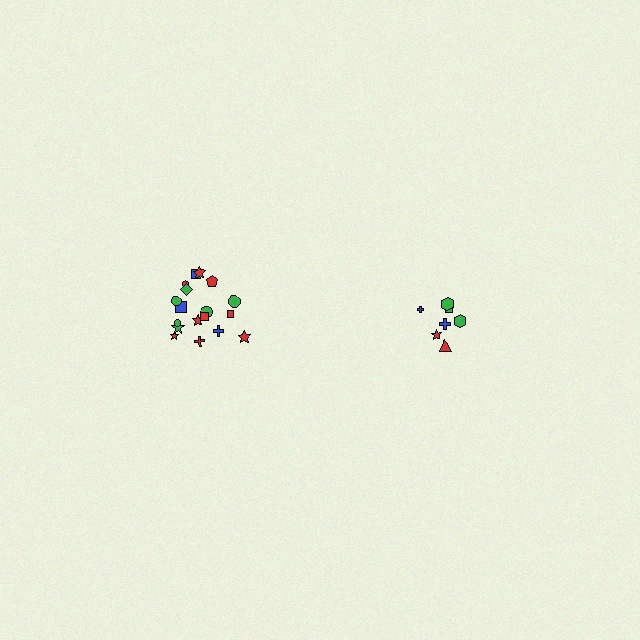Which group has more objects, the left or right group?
The left group.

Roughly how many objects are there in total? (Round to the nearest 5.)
Roughly 25 objects in total.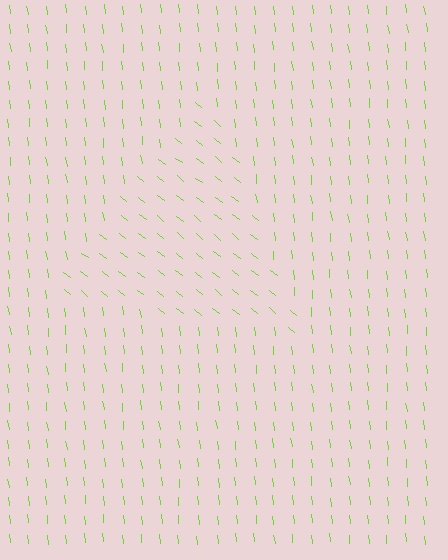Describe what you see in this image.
The image is filled with small lime line segments. A triangle region in the image has lines oriented differently from the surrounding lines, creating a visible texture boundary.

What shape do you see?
I see a triangle.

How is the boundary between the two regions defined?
The boundary is defined purely by a change in line orientation (approximately 45 degrees difference). All lines are the same color and thickness.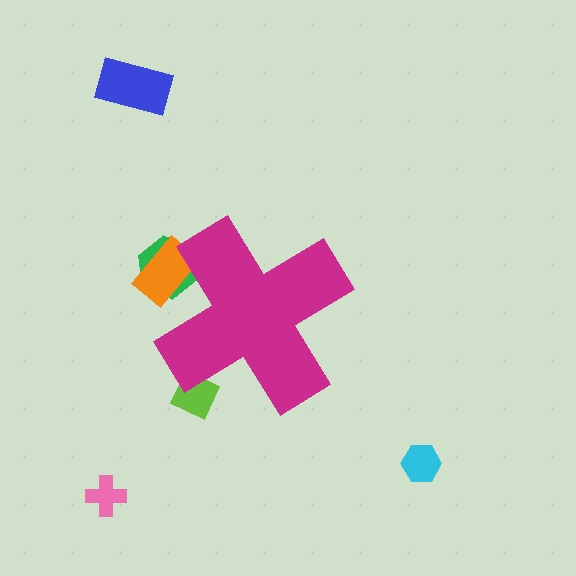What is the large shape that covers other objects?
A magenta cross.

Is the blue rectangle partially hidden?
No, the blue rectangle is fully visible.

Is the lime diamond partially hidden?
Yes, the lime diamond is partially hidden behind the magenta cross.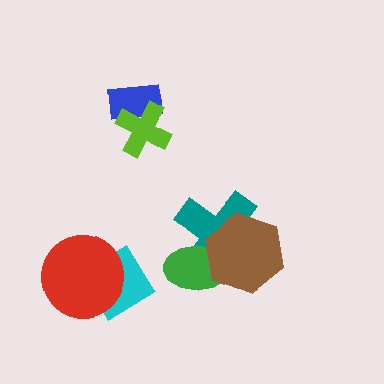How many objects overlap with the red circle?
1 object overlaps with the red circle.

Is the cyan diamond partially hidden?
Yes, it is partially covered by another shape.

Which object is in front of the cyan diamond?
The red circle is in front of the cyan diamond.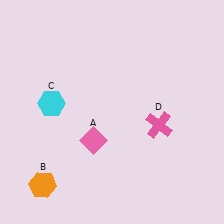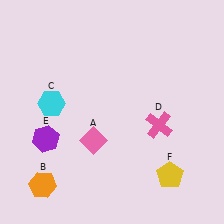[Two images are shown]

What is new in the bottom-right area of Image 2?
A yellow pentagon (F) was added in the bottom-right area of Image 2.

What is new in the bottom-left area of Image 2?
A purple hexagon (E) was added in the bottom-left area of Image 2.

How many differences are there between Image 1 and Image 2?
There are 2 differences between the two images.